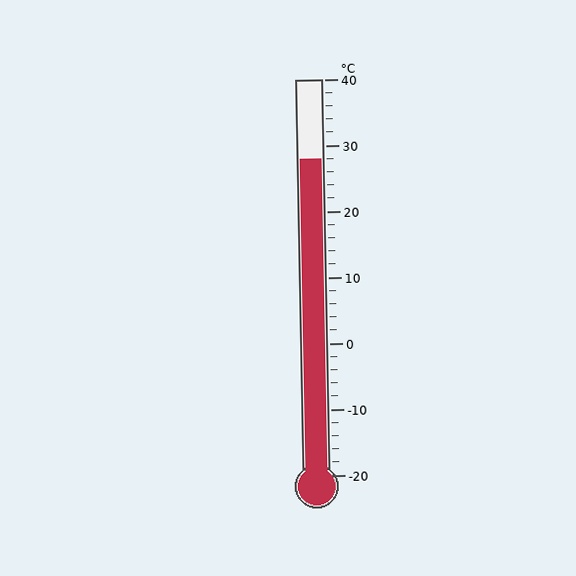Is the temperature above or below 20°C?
The temperature is above 20°C.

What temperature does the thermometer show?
The thermometer shows approximately 28°C.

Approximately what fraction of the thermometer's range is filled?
The thermometer is filled to approximately 80% of its range.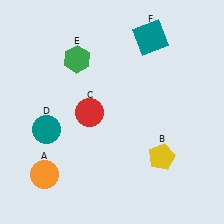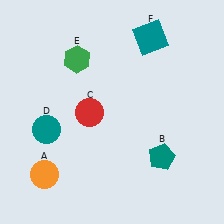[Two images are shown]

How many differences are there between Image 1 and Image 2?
There is 1 difference between the two images.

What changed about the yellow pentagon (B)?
In Image 1, B is yellow. In Image 2, it changed to teal.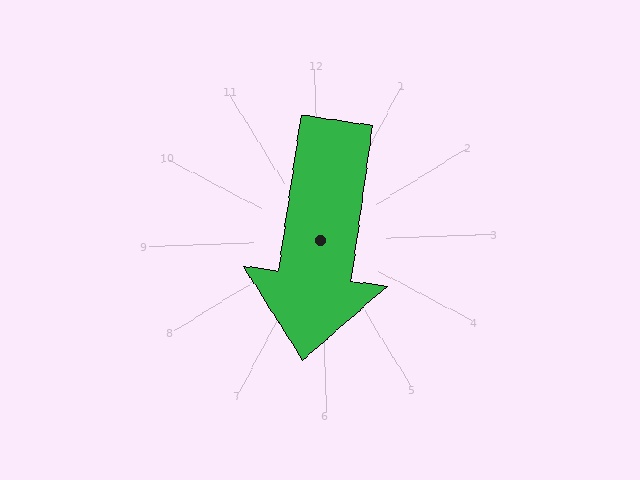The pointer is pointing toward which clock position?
Roughly 6 o'clock.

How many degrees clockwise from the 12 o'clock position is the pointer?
Approximately 190 degrees.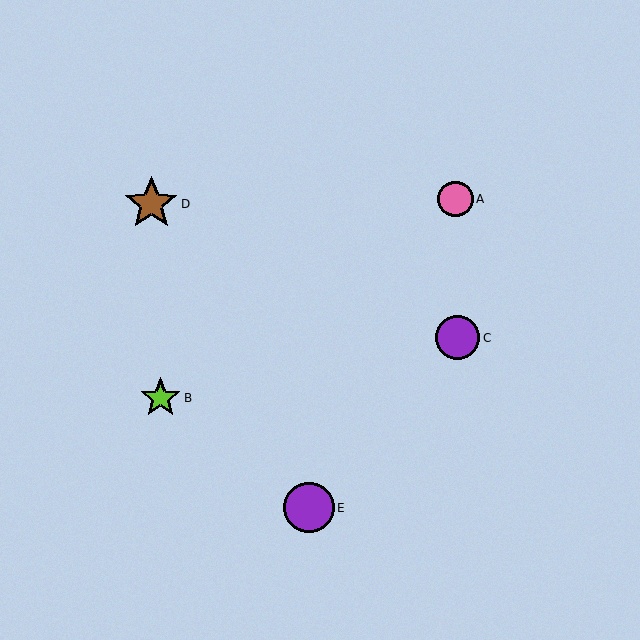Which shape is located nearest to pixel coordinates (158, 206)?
The brown star (labeled D) at (151, 204) is nearest to that location.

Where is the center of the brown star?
The center of the brown star is at (151, 204).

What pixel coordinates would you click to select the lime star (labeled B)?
Click at (160, 398) to select the lime star B.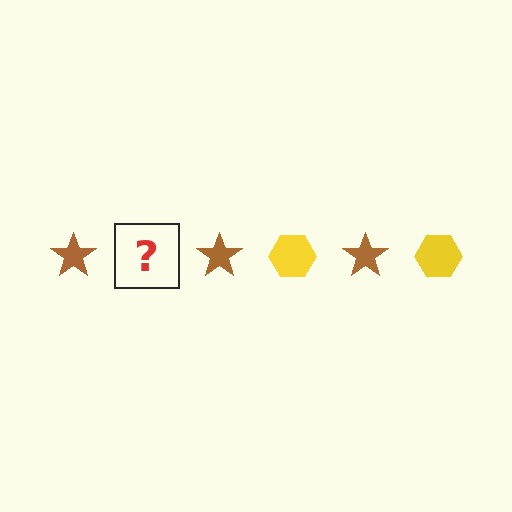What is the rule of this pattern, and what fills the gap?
The rule is that the pattern alternates between brown star and yellow hexagon. The gap should be filled with a yellow hexagon.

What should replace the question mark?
The question mark should be replaced with a yellow hexagon.